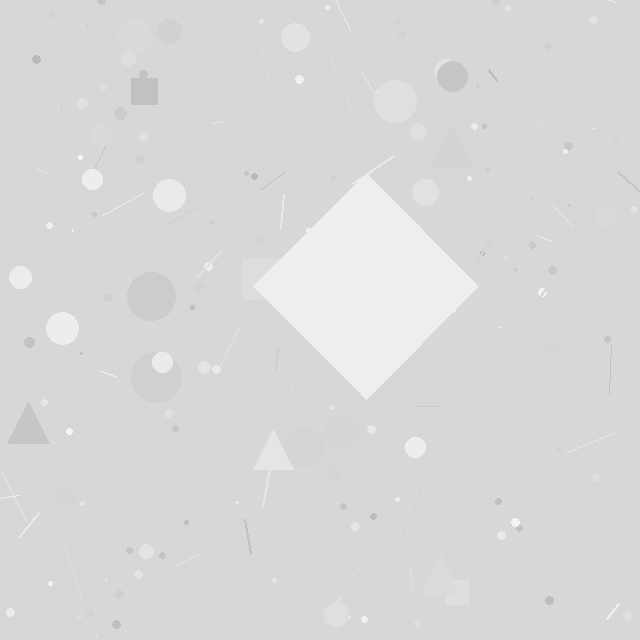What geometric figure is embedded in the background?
A diamond is embedded in the background.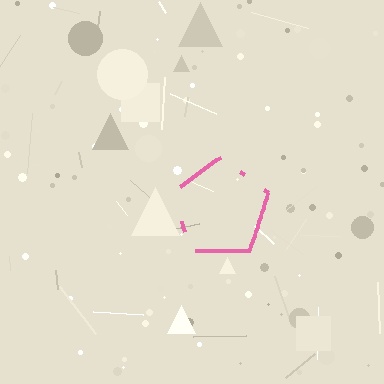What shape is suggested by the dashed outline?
The dashed outline suggests a pentagon.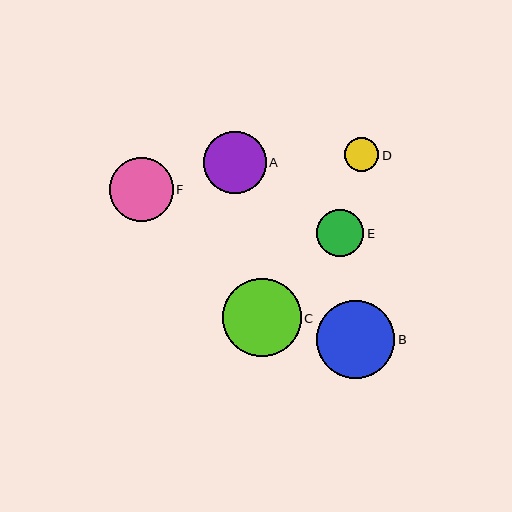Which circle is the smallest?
Circle D is the smallest with a size of approximately 34 pixels.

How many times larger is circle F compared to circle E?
Circle F is approximately 1.3 times the size of circle E.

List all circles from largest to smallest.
From largest to smallest: C, B, F, A, E, D.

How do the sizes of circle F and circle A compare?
Circle F and circle A are approximately the same size.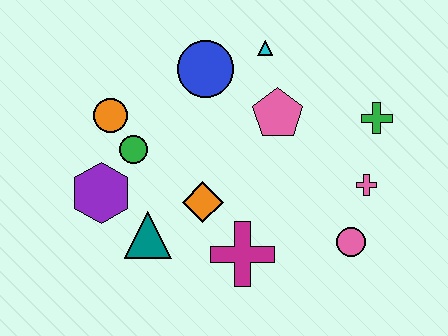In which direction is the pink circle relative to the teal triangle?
The pink circle is to the right of the teal triangle.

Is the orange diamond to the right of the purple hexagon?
Yes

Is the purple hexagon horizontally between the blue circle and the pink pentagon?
No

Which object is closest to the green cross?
The pink cross is closest to the green cross.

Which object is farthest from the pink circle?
The orange circle is farthest from the pink circle.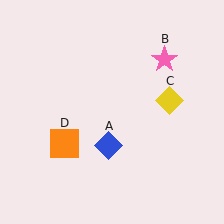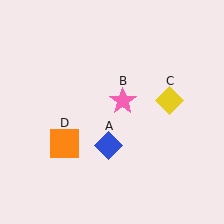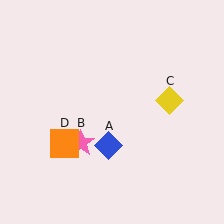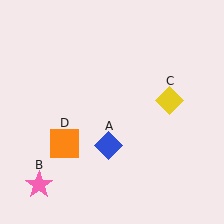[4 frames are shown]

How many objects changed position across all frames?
1 object changed position: pink star (object B).